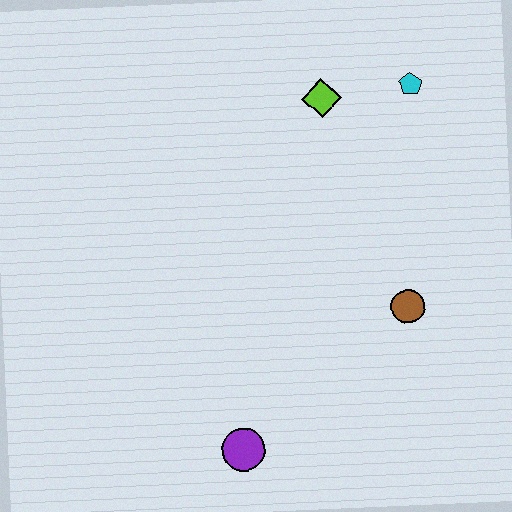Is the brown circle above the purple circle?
Yes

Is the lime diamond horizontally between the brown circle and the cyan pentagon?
No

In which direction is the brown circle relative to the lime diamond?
The brown circle is below the lime diamond.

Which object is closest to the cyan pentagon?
The lime diamond is closest to the cyan pentagon.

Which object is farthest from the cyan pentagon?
The purple circle is farthest from the cyan pentagon.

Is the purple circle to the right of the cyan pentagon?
No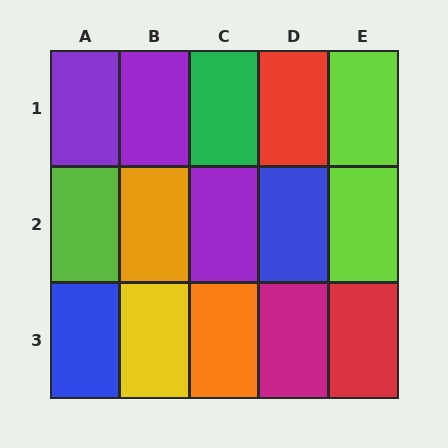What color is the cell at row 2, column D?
Blue.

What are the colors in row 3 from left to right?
Blue, yellow, orange, magenta, red.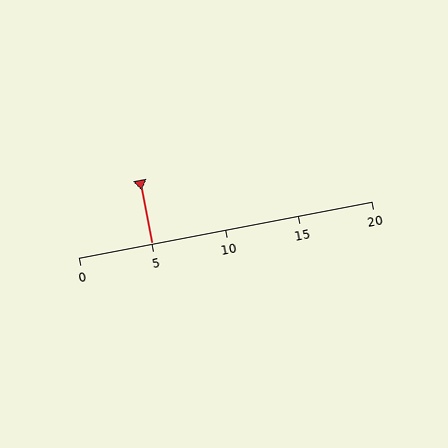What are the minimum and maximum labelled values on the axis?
The axis runs from 0 to 20.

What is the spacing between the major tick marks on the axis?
The major ticks are spaced 5 apart.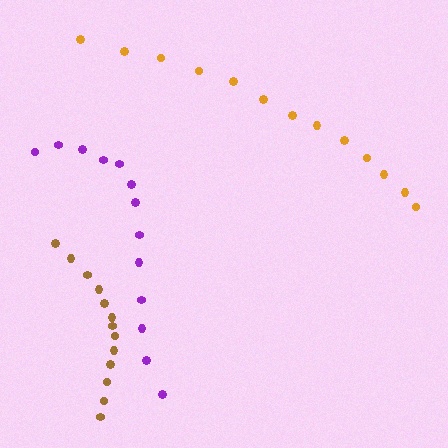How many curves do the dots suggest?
There are 3 distinct paths.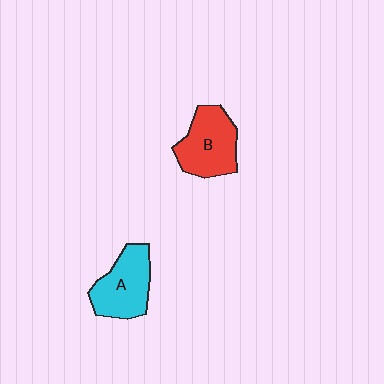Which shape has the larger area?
Shape B (red).